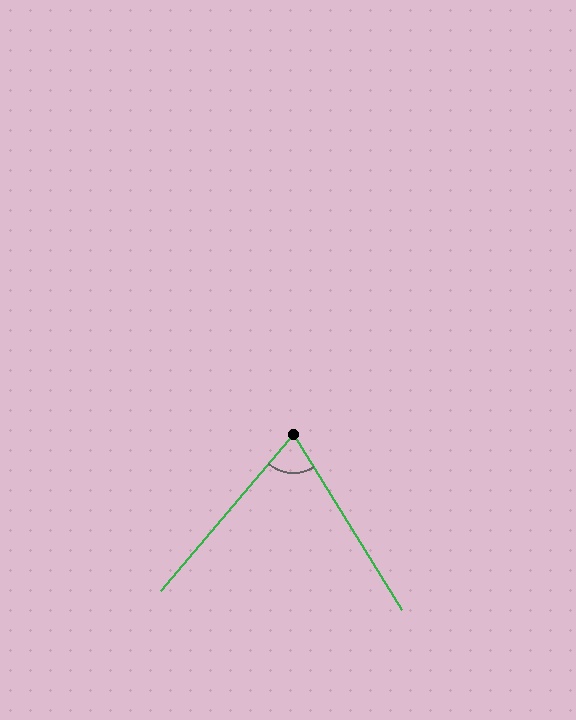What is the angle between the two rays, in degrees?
Approximately 72 degrees.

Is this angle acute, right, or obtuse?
It is acute.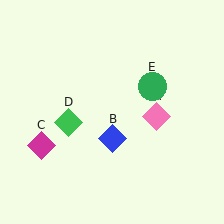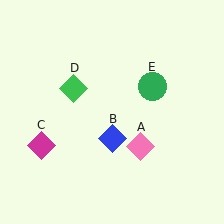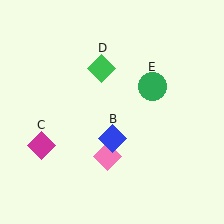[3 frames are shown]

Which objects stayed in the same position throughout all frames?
Blue diamond (object B) and magenta diamond (object C) and green circle (object E) remained stationary.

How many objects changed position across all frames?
2 objects changed position: pink diamond (object A), green diamond (object D).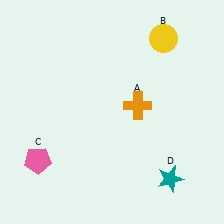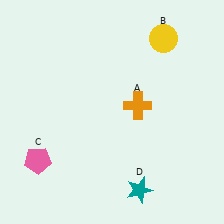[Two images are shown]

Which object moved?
The teal star (D) moved left.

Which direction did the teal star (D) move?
The teal star (D) moved left.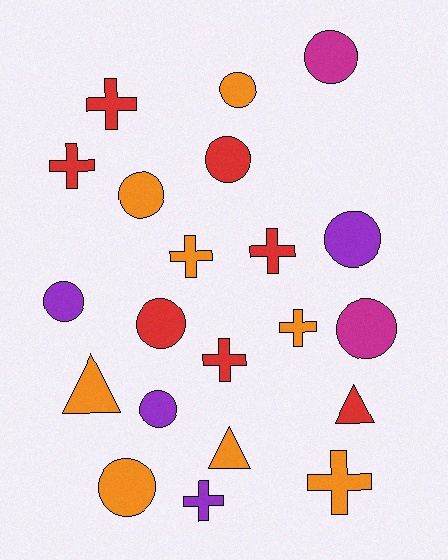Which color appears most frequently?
Orange, with 8 objects.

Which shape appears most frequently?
Circle, with 10 objects.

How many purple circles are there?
There are 3 purple circles.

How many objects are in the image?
There are 21 objects.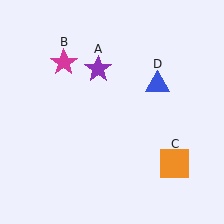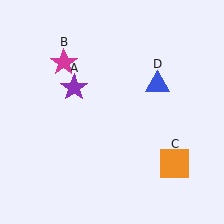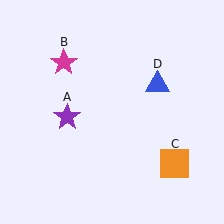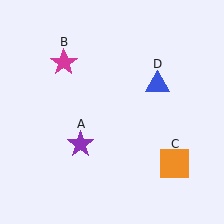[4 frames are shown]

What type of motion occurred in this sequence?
The purple star (object A) rotated counterclockwise around the center of the scene.